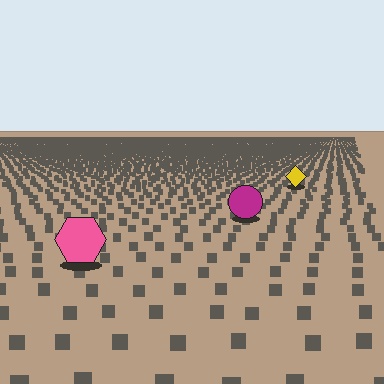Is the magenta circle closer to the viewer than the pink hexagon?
No. The pink hexagon is closer — you can tell from the texture gradient: the ground texture is coarser near it.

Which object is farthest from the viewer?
The yellow diamond is farthest from the viewer. It appears smaller and the ground texture around it is denser.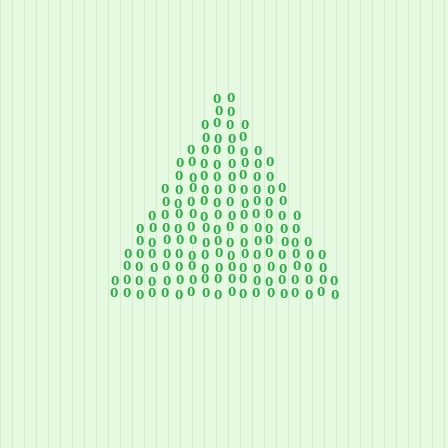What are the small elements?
The small elements are digit 0's.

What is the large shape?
The large shape is a triangle.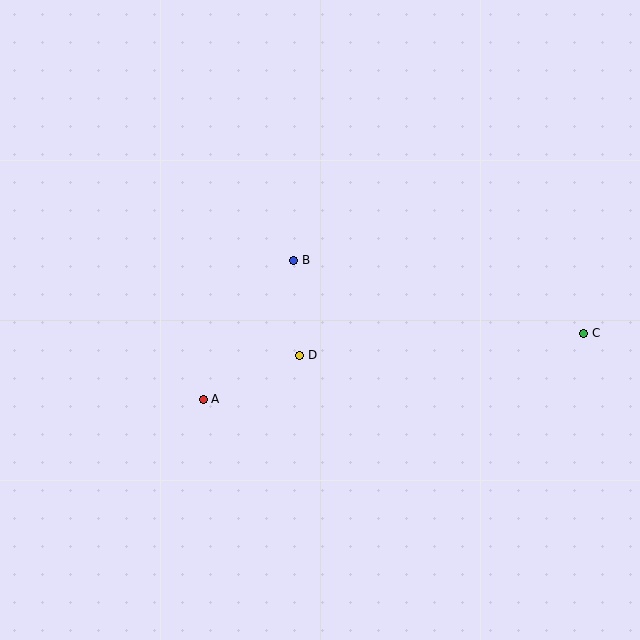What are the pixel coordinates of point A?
Point A is at (203, 399).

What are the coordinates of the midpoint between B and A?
The midpoint between B and A is at (248, 330).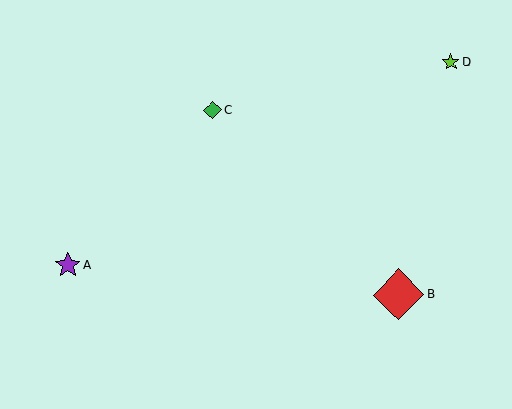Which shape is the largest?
The red diamond (labeled B) is the largest.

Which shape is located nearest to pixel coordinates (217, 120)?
The green diamond (labeled C) at (212, 110) is nearest to that location.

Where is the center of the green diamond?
The center of the green diamond is at (212, 110).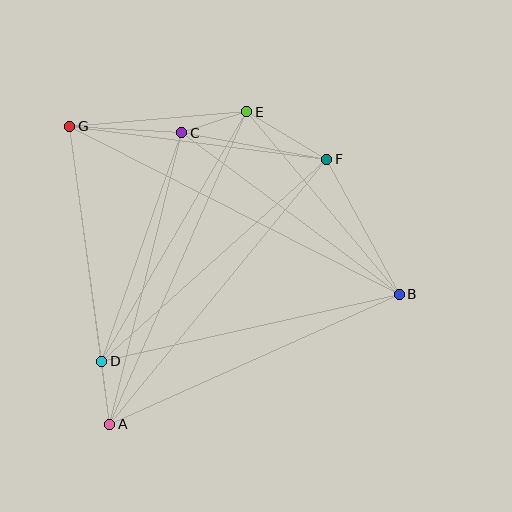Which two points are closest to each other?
Points A and D are closest to each other.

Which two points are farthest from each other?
Points B and G are farthest from each other.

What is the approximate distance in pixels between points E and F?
The distance between E and F is approximately 93 pixels.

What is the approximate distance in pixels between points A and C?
The distance between A and C is approximately 300 pixels.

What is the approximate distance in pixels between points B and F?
The distance between B and F is approximately 153 pixels.